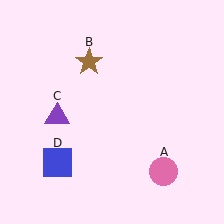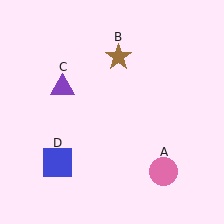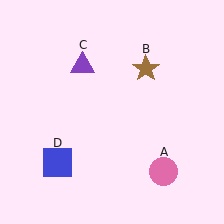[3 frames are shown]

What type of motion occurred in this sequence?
The brown star (object B), purple triangle (object C) rotated clockwise around the center of the scene.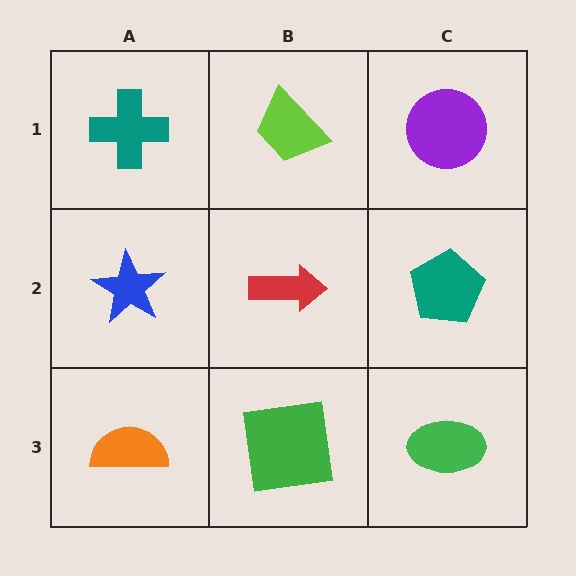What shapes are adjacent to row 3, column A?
A blue star (row 2, column A), a green square (row 3, column B).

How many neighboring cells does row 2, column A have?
3.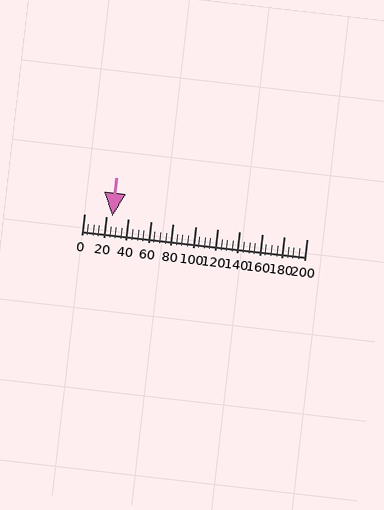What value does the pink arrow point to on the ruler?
The pink arrow points to approximately 25.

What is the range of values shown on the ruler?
The ruler shows values from 0 to 200.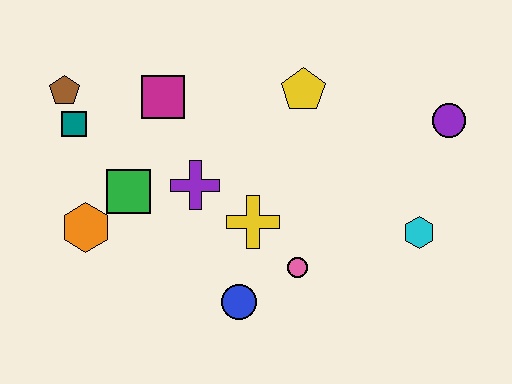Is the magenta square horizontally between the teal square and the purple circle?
Yes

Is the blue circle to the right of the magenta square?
Yes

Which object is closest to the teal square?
The brown pentagon is closest to the teal square.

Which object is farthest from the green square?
The purple circle is farthest from the green square.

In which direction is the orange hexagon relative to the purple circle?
The orange hexagon is to the left of the purple circle.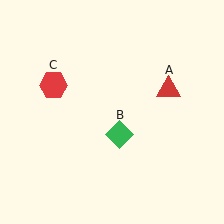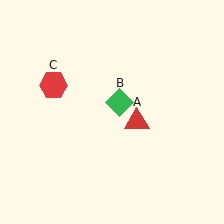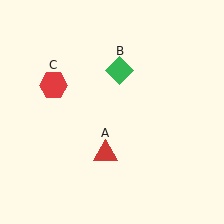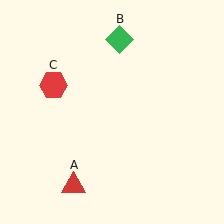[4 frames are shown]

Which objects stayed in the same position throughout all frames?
Red hexagon (object C) remained stationary.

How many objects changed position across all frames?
2 objects changed position: red triangle (object A), green diamond (object B).